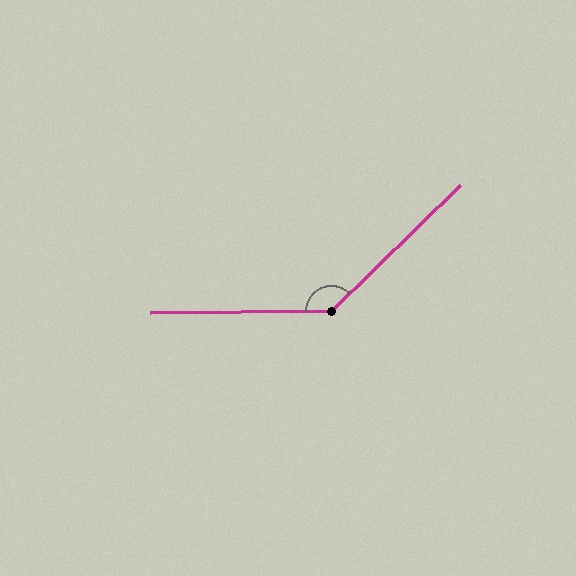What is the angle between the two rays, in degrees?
Approximately 136 degrees.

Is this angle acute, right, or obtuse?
It is obtuse.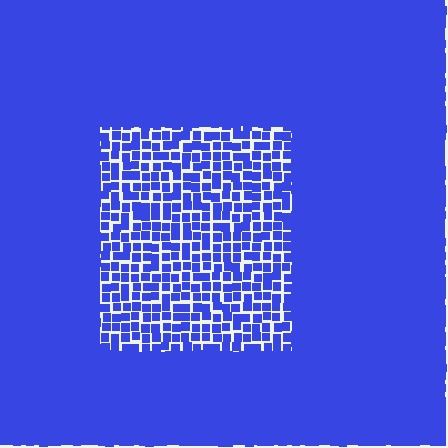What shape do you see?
I see a rectangle.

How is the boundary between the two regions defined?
The boundary is defined by a change in element density (approximately 2.3x ratio). All elements are the same color, size, and shape.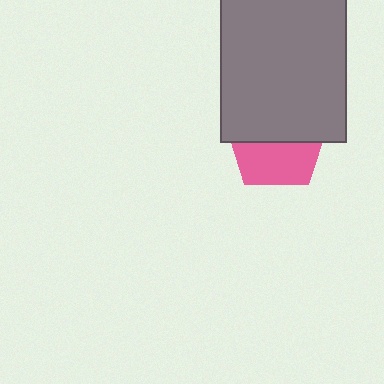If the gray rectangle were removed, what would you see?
You would see the complete pink pentagon.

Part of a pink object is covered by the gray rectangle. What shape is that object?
It is a pentagon.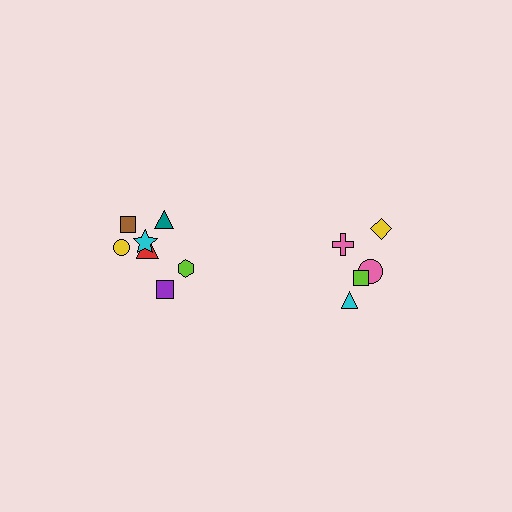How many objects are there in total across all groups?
There are 12 objects.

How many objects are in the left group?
There are 7 objects.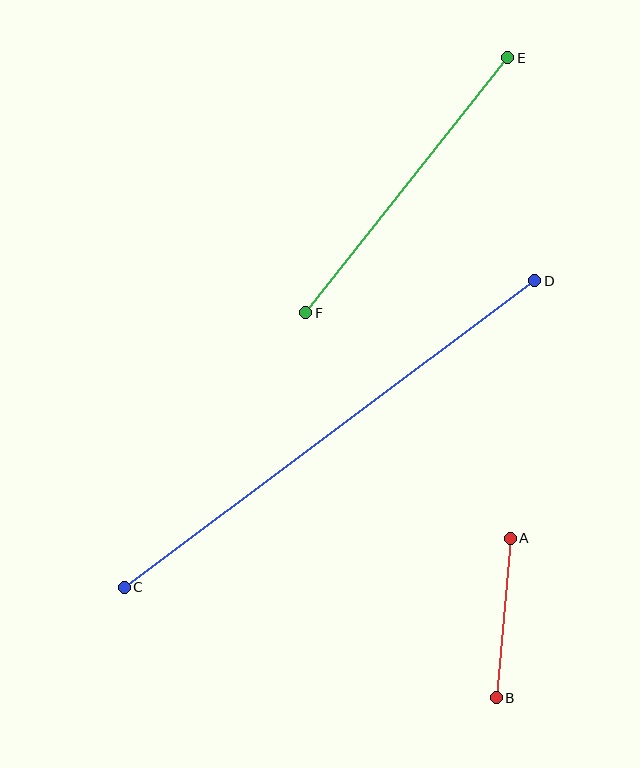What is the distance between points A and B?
The distance is approximately 160 pixels.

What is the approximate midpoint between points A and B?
The midpoint is at approximately (503, 618) pixels.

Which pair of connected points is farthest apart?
Points C and D are farthest apart.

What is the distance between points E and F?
The distance is approximately 325 pixels.